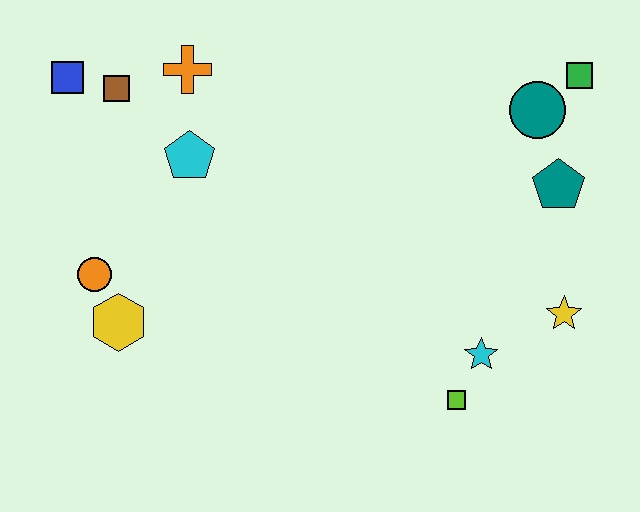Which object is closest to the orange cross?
The brown square is closest to the orange cross.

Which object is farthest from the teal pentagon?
The blue square is farthest from the teal pentagon.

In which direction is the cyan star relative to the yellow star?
The cyan star is to the left of the yellow star.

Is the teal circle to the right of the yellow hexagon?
Yes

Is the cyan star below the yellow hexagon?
Yes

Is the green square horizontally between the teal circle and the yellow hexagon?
No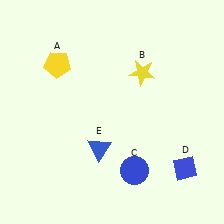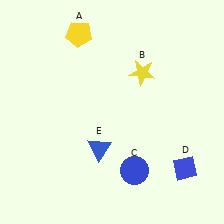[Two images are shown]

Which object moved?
The yellow pentagon (A) moved up.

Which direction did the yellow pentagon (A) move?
The yellow pentagon (A) moved up.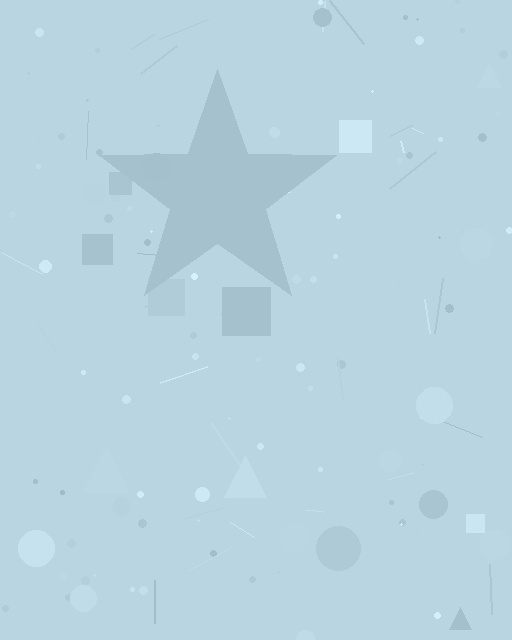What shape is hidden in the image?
A star is hidden in the image.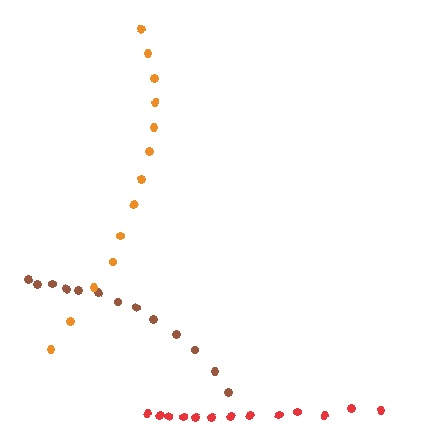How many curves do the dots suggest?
There are 3 distinct paths.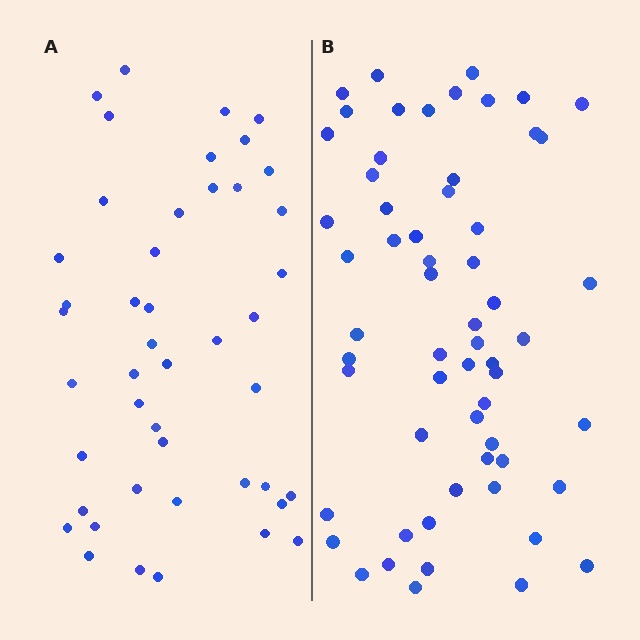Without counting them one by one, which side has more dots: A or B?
Region B (the right region) has more dots.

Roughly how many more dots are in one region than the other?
Region B has approximately 15 more dots than region A.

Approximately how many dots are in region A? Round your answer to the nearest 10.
About 40 dots. (The exact count is 45, which rounds to 40.)